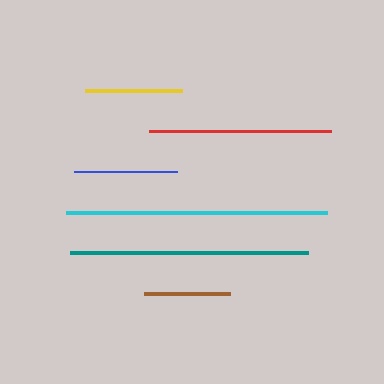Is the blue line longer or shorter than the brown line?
The blue line is longer than the brown line.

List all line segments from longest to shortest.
From longest to shortest: cyan, teal, red, blue, yellow, brown.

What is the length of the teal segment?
The teal segment is approximately 238 pixels long.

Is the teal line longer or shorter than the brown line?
The teal line is longer than the brown line.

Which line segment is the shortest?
The brown line is the shortest at approximately 86 pixels.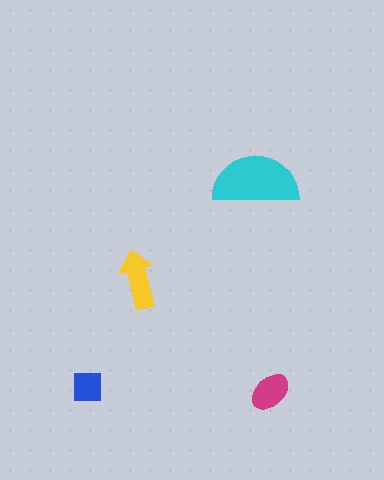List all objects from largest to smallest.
The cyan semicircle, the yellow arrow, the magenta ellipse, the blue square.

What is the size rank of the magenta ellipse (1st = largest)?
3rd.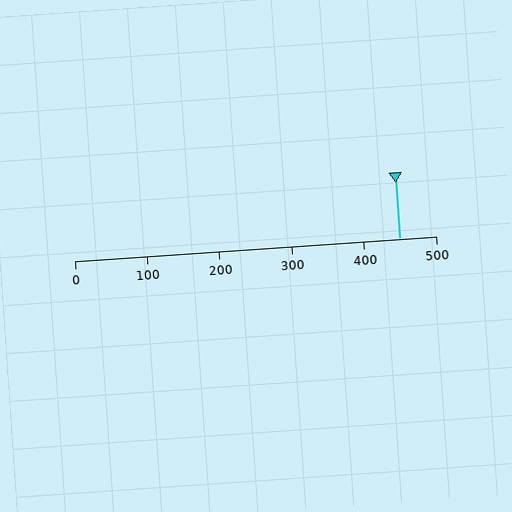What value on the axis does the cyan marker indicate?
The marker indicates approximately 450.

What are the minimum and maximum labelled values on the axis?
The axis runs from 0 to 500.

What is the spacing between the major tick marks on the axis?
The major ticks are spaced 100 apart.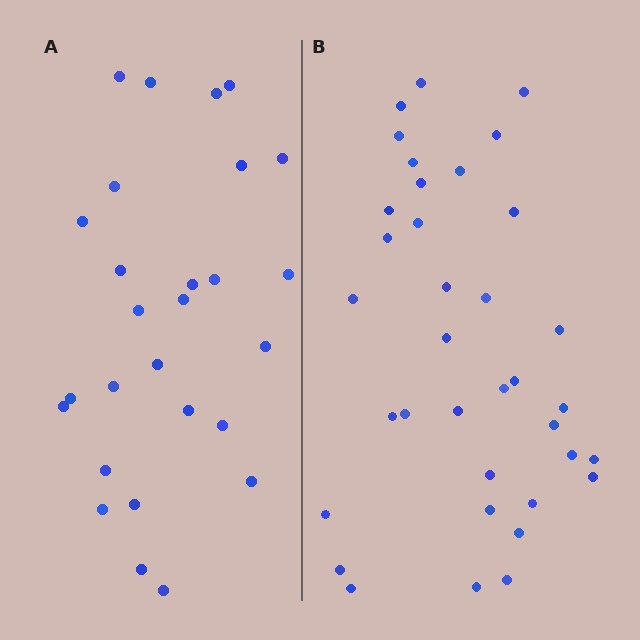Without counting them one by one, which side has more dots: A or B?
Region B (the right region) has more dots.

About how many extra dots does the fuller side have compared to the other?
Region B has roughly 8 or so more dots than region A.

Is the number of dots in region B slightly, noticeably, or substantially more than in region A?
Region B has noticeably more, but not dramatically so. The ratio is roughly 1.3 to 1.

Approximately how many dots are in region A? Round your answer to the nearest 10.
About 30 dots. (The exact count is 27, which rounds to 30.)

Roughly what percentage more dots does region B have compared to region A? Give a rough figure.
About 35% more.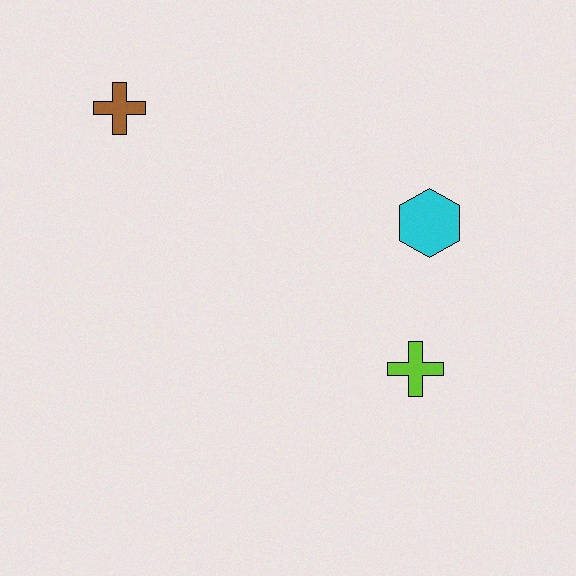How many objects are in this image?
There are 3 objects.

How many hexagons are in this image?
There is 1 hexagon.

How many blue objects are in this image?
There are no blue objects.